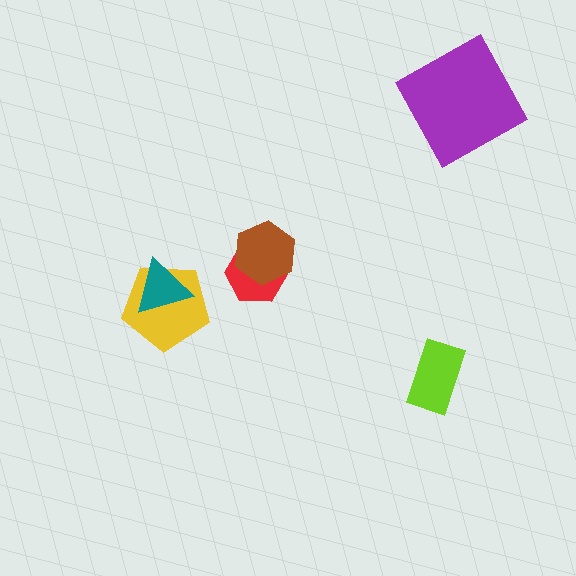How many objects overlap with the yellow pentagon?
1 object overlaps with the yellow pentagon.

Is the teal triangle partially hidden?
No, no other shape covers it.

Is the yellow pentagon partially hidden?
Yes, it is partially covered by another shape.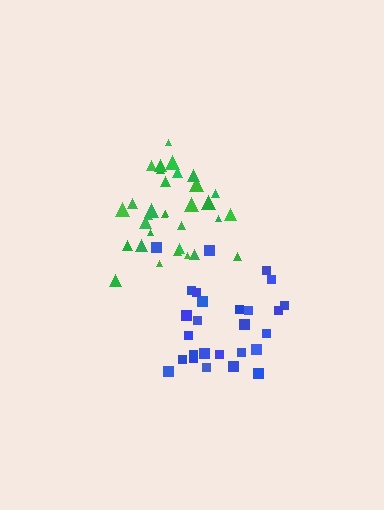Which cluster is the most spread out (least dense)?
Blue.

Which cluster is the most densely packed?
Green.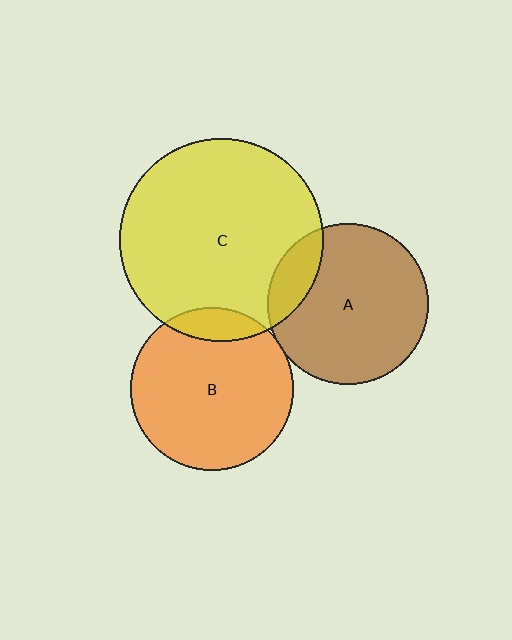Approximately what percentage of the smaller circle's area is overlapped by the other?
Approximately 15%.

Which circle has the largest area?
Circle C (yellow).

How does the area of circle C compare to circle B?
Approximately 1.6 times.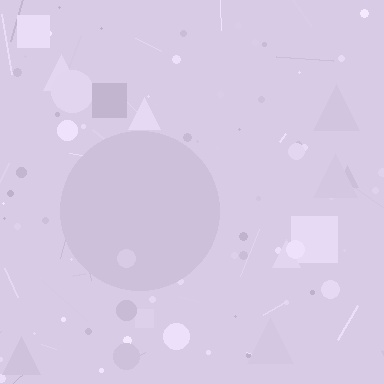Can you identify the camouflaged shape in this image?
The camouflaged shape is a circle.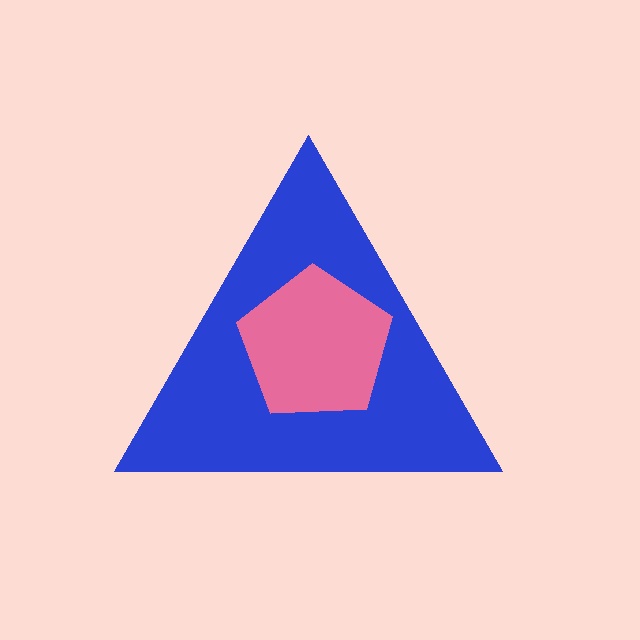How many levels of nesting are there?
2.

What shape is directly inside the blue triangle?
The pink pentagon.